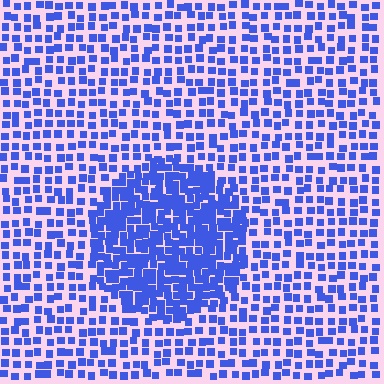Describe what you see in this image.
The image contains small blue elements arranged at two different densities. A circle-shaped region is visible where the elements are more densely packed than the surrounding area.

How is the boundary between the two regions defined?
The boundary is defined by a change in element density (approximately 2.1x ratio). All elements are the same color, size, and shape.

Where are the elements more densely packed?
The elements are more densely packed inside the circle boundary.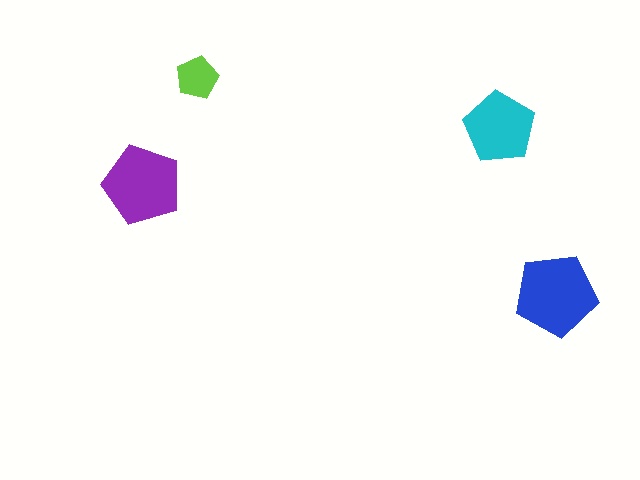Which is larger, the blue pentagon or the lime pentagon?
The blue one.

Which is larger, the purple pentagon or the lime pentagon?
The purple one.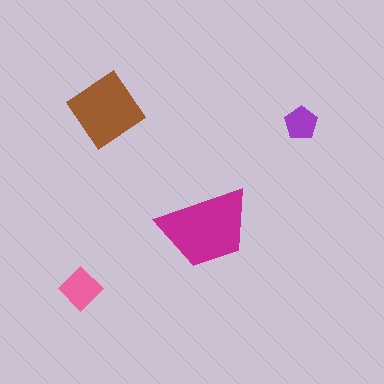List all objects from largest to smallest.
The magenta trapezoid, the brown diamond, the pink diamond, the purple pentagon.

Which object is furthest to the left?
The pink diamond is leftmost.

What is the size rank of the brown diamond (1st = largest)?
2nd.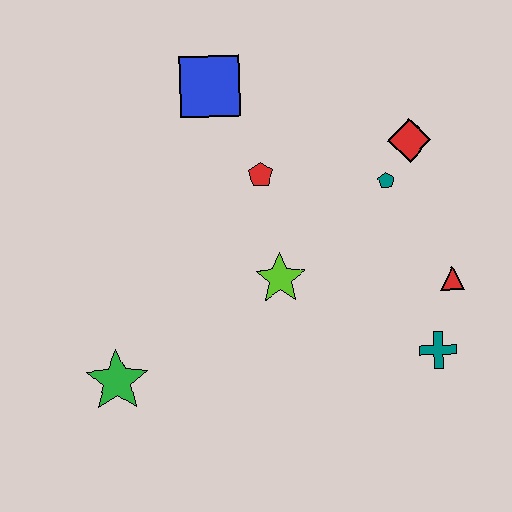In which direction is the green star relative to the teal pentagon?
The green star is to the left of the teal pentagon.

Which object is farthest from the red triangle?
The green star is farthest from the red triangle.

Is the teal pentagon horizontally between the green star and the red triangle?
Yes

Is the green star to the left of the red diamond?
Yes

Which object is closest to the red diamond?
The teal pentagon is closest to the red diamond.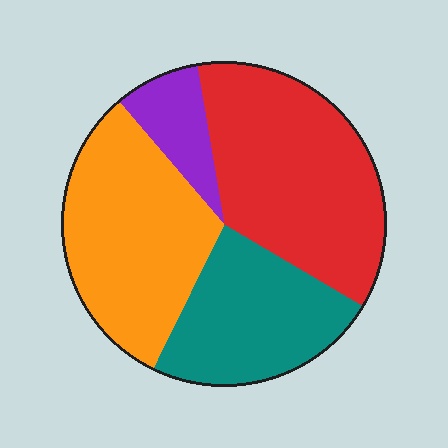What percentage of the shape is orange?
Orange covers 32% of the shape.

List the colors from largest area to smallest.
From largest to smallest: red, orange, teal, purple.